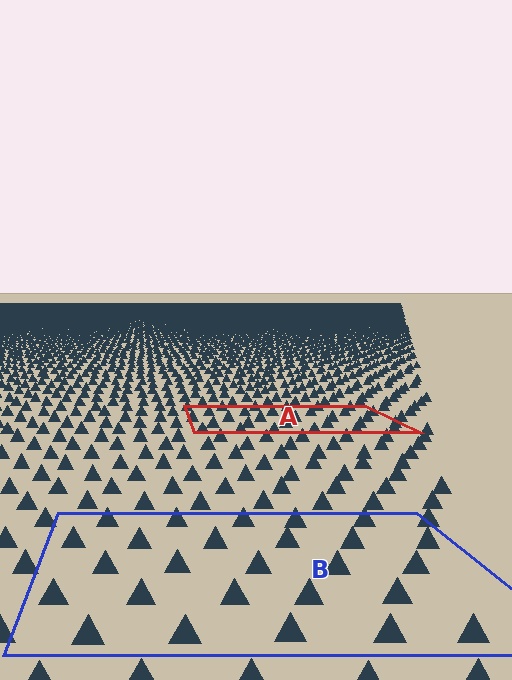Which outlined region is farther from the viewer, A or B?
Region A is farther from the viewer — the texture elements inside it appear smaller and more densely packed.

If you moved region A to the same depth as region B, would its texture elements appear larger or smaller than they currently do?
They would appear larger. At a closer depth, the same texture elements are projected at a bigger on-screen size.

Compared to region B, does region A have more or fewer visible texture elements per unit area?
Region A has more texture elements per unit area — they are packed more densely because it is farther away.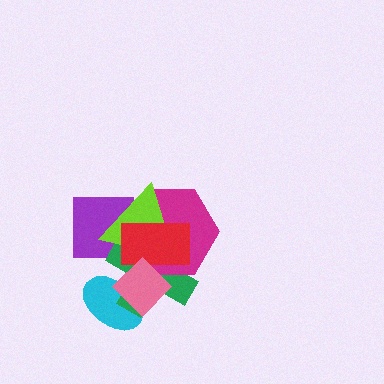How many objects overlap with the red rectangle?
5 objects overlap with the red rectangle.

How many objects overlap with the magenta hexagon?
5 objects overlap with the magenta hexagon.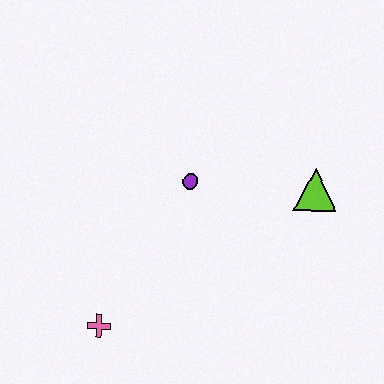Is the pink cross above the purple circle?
No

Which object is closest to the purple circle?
The lime triangle is closest to the purple circle.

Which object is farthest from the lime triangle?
The pink cross is farthest from the lime triangle.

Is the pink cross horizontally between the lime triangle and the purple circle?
No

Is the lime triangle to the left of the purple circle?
No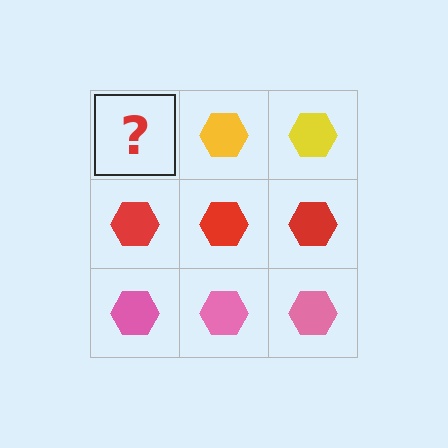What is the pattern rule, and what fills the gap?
The rule is that each row has a consistent color. The gap should be filled with a yellow hexagon.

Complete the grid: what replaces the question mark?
The question mark should be replaced with a yellow hexagon.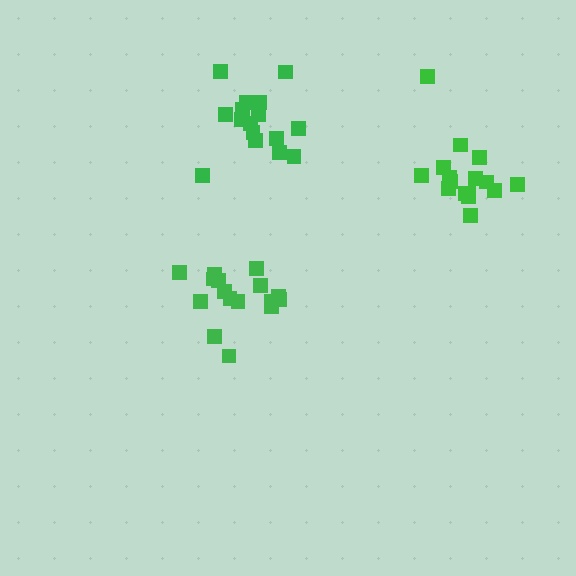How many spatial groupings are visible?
There are 3 spatial groupings.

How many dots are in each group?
Group 1: 16 dots, Group 2: 16 dots, Group 3: 16 dots (48 total).